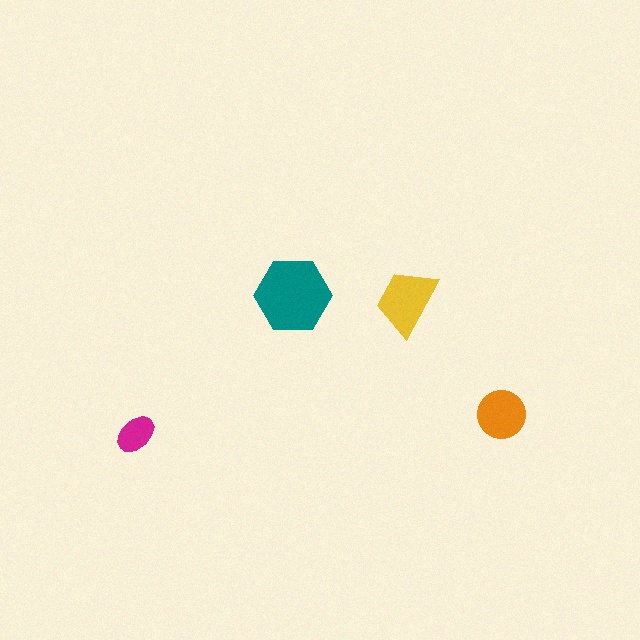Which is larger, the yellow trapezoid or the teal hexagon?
The teal hexagon.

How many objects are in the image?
There are 4 objects in the image.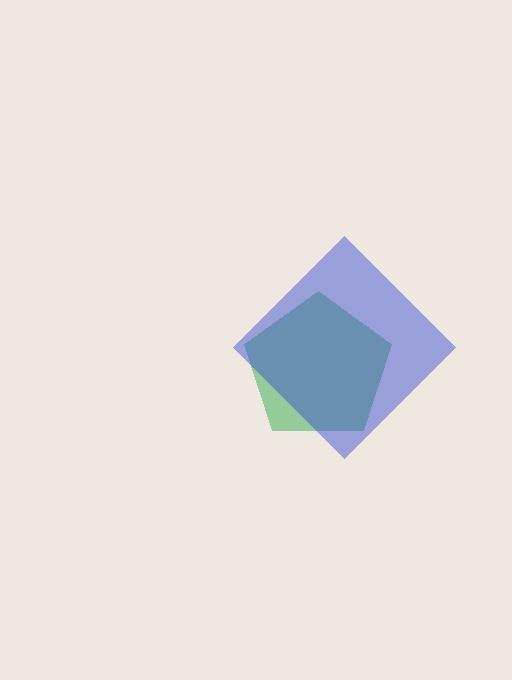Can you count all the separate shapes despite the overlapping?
Yes, there are 2 separate shapes.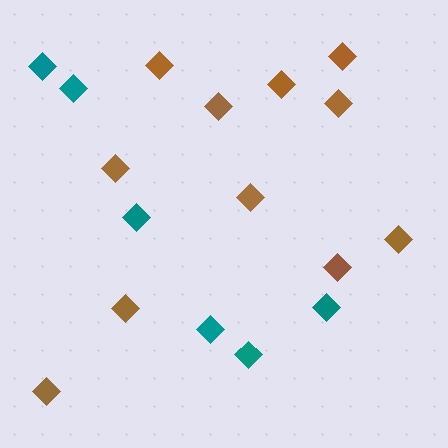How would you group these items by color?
There are 2 groups: one group of brown diamonds (11) and one group of teal diamonds (6).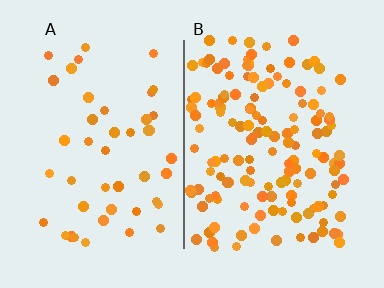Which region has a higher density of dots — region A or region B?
B (the right).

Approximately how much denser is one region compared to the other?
Approximately 3.1× — region B over region A.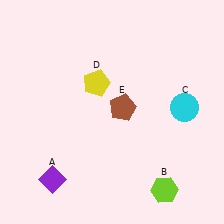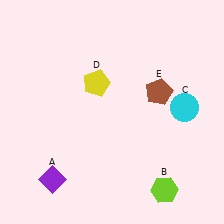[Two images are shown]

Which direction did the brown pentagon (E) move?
The brown pentagon (E) moved right.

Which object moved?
The brown pentagon (E) moved right.